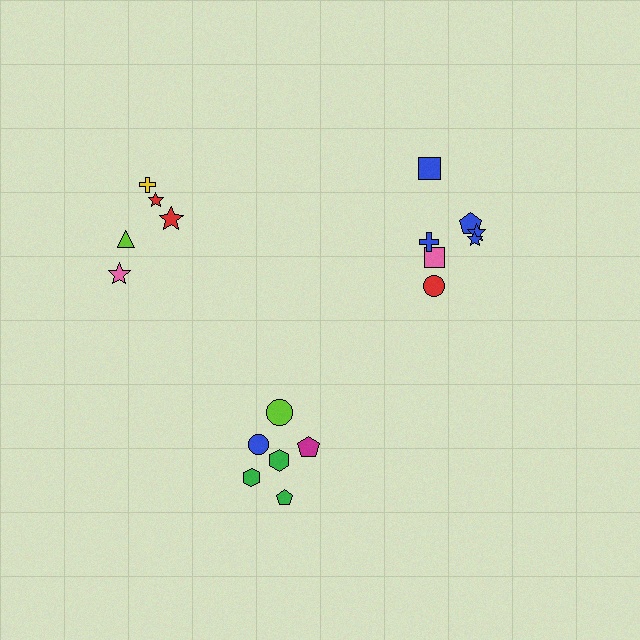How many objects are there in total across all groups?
There are 18 objects.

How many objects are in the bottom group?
There are 6 objects.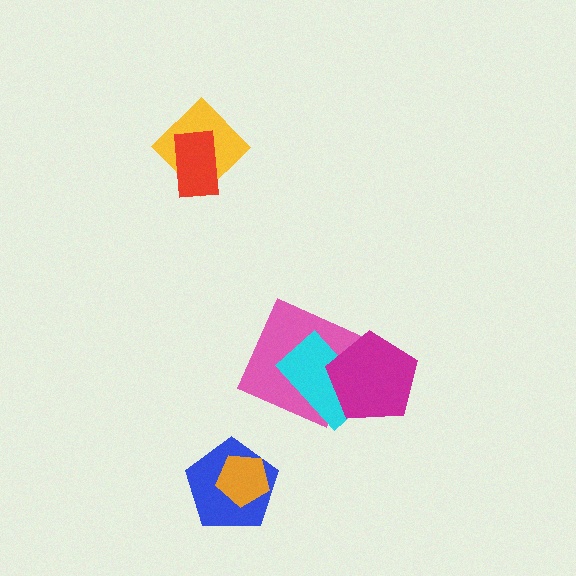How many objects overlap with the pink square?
2 objects overlap with the pink square.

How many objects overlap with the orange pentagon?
1 object overlaps with the orange pentagon.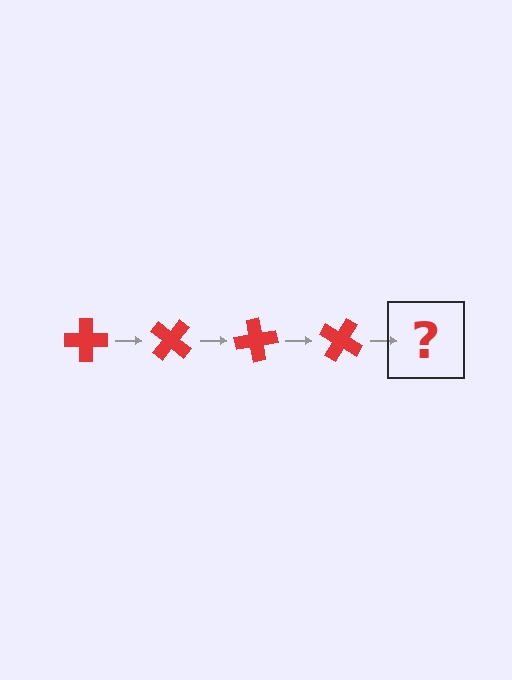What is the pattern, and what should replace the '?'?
The pattern is that the cross rotates 40 degrees each step. The '?' should be a red cross rotated 160 degrees.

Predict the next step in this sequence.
The next step is a red cross rotated 160 degrees.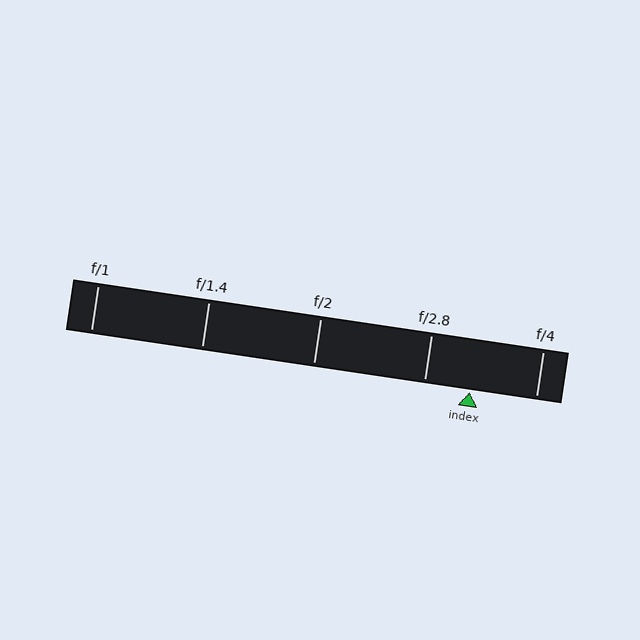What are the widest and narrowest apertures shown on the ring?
The widest aperture shown is f/1 and the narrowest is f/4.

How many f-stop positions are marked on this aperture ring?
There are 5 f-stop positions marked.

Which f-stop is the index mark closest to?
The index mark is closest to f/2.8.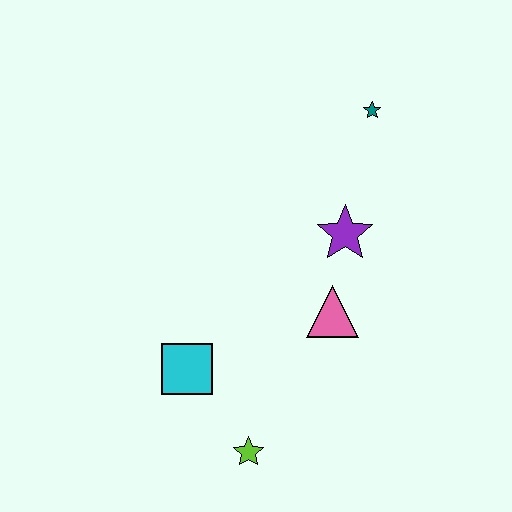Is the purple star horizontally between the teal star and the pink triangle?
Yes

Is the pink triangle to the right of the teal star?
No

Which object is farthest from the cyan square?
The teal star is farthest from the cyan square.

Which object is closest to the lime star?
The cyan square is closest to the lime star.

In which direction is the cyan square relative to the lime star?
The cyan square is above the lime star.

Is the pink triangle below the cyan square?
No